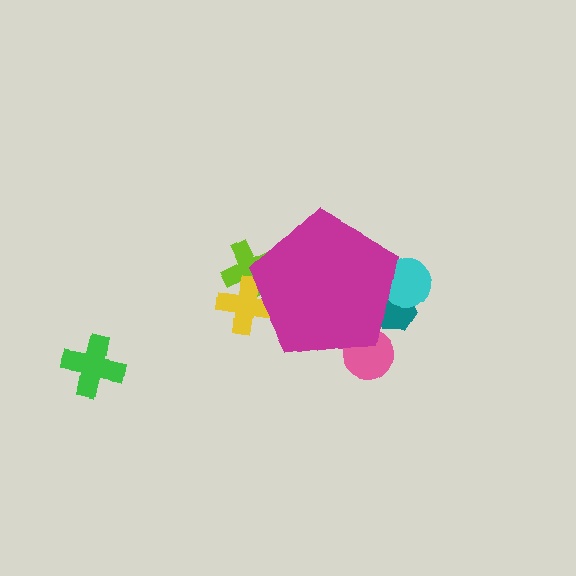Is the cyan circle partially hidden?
Yes, the cyan circle is partially hidden behind the magenta pentagon.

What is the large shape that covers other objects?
A magenta pentagon.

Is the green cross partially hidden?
No, the green cross is fully visible.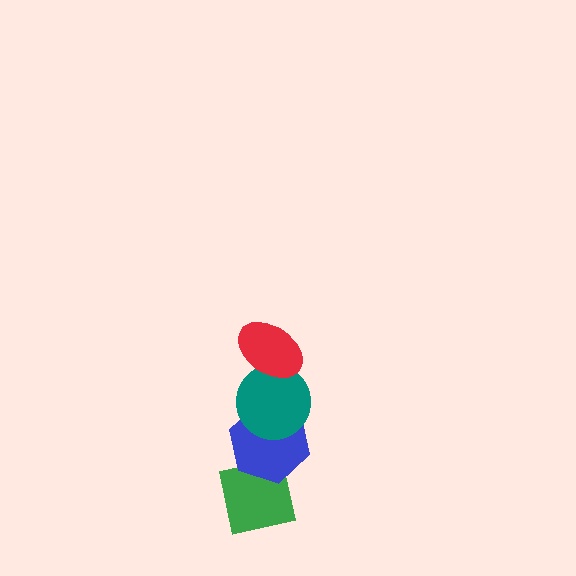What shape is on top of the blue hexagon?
The teal circle is on top of the blue hexagon.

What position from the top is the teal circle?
The teal circle is 2nd from the top.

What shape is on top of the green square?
The blue hexagon is on top of the green square.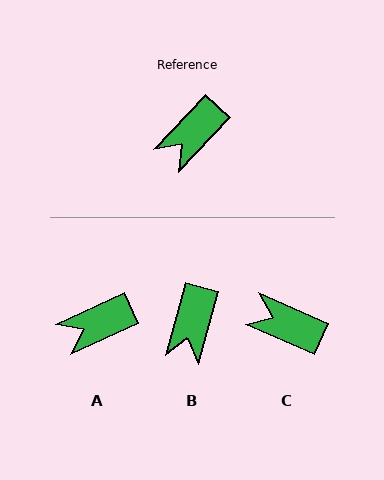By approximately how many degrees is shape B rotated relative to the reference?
Approximately 28 degrees counter-clockwise.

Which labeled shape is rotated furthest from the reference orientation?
C, about 70 degrees away.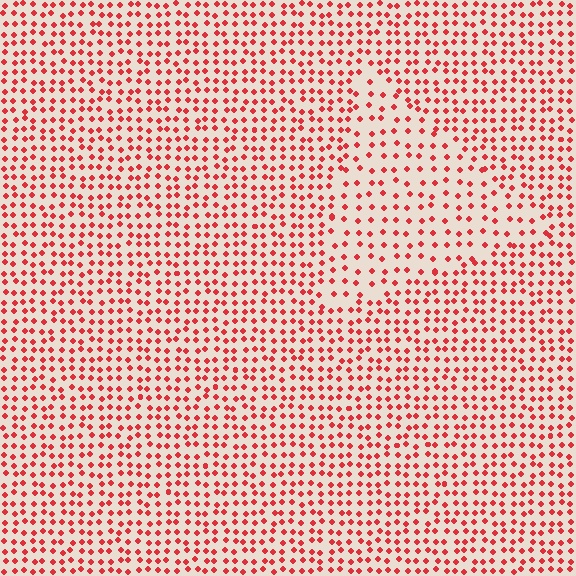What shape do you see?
I see a triangle.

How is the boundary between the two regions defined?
The boundary is defined by a change in element density (approximately 1.7x ratio). All elements are the same color, size, and shape.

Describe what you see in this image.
The image contains small red elements arranged at two different densities. A triangle-shaped region is visible where the elements are less densely packed than the surrounding area.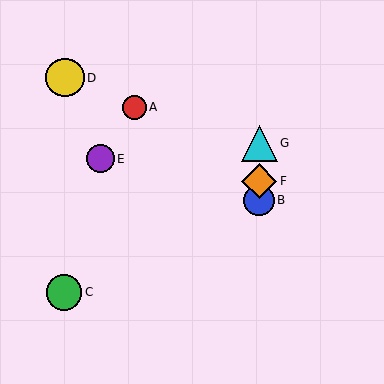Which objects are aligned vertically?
Objects B, F, G are aligned vertically.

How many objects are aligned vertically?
3 objects (B, F, G) are aligned vertically.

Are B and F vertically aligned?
Yes, both are at x≈259.